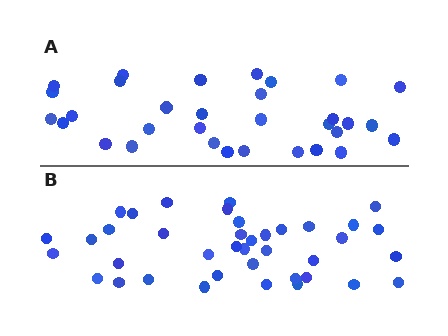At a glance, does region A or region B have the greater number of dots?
Region B (the bottom region) has more dots.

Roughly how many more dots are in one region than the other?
Region B has roughly 8 or so more dots than region A.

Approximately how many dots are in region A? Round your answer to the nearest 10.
About 30 dots. (The exact count is 32, which rounds to 30.)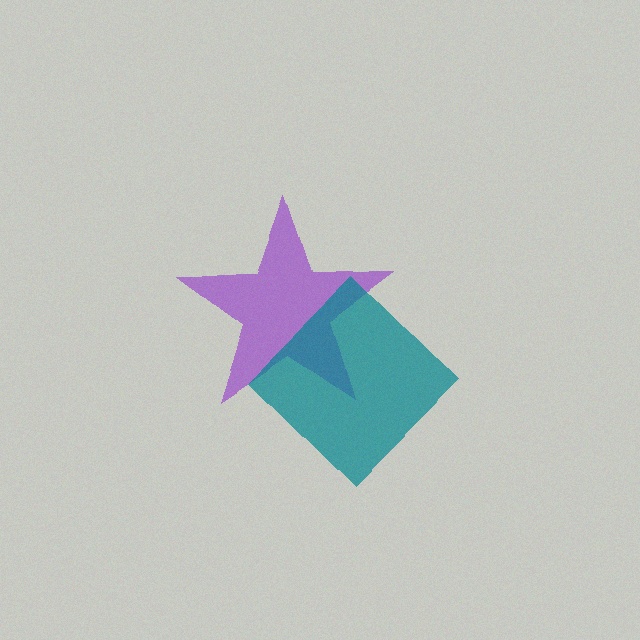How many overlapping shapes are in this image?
There are 2 overlapping shapes in the image.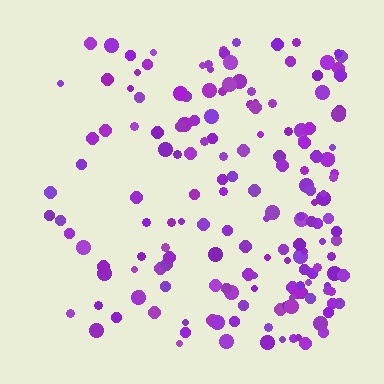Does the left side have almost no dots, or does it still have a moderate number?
Still a moderate number, just noticeably fewer than the right.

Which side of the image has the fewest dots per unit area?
The left.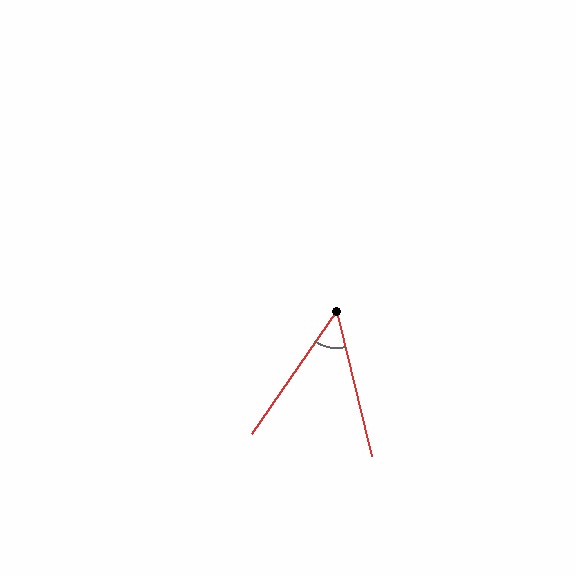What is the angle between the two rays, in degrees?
Approximately 48 degrees.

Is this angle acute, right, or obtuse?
It is acute.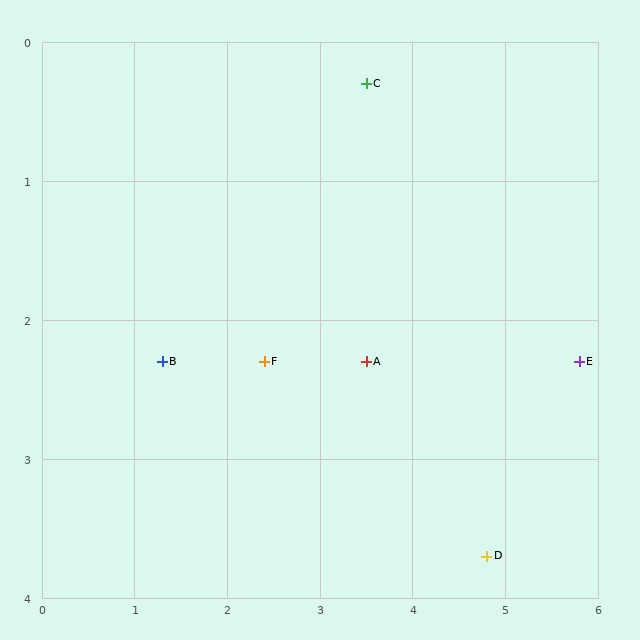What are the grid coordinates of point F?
Point F is at approximately (2.4, 2.3).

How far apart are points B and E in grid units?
Points B and E are about 4.5 grid units apart.